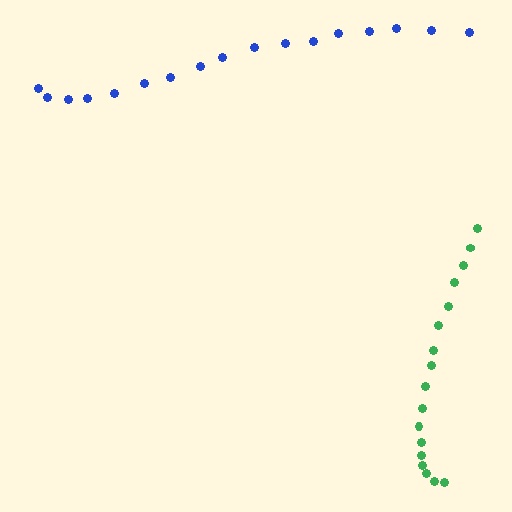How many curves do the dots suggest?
There are 2 distinct paths.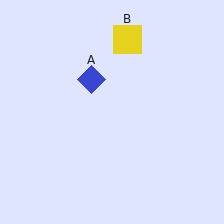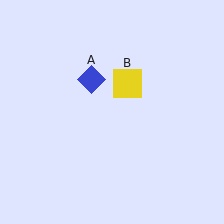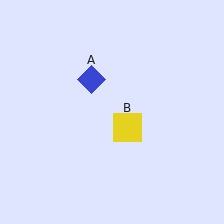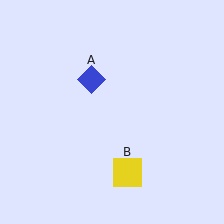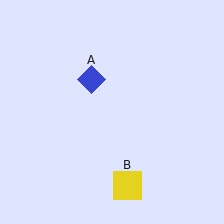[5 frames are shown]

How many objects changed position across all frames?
1 object changed position: yellow square (object B).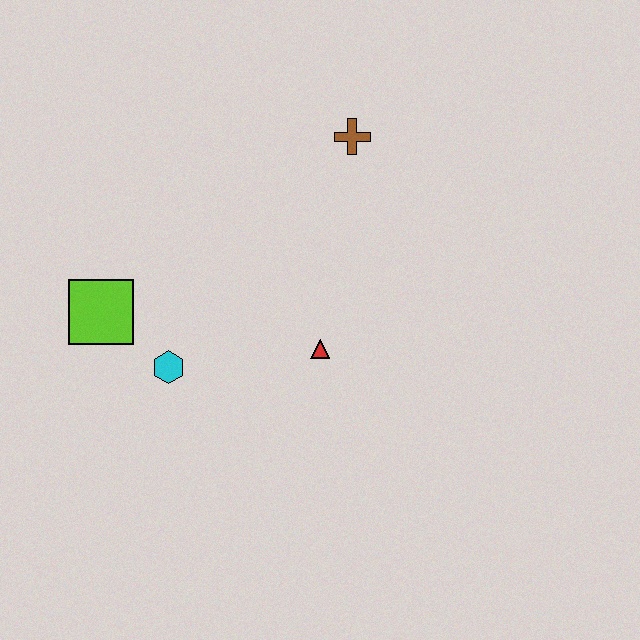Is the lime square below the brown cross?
Yes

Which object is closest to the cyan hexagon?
The lime square is closest to the cyan hexagon.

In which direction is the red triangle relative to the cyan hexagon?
The red triangle is to the right of the cyan hexagon.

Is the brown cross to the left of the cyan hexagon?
No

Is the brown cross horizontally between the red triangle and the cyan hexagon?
No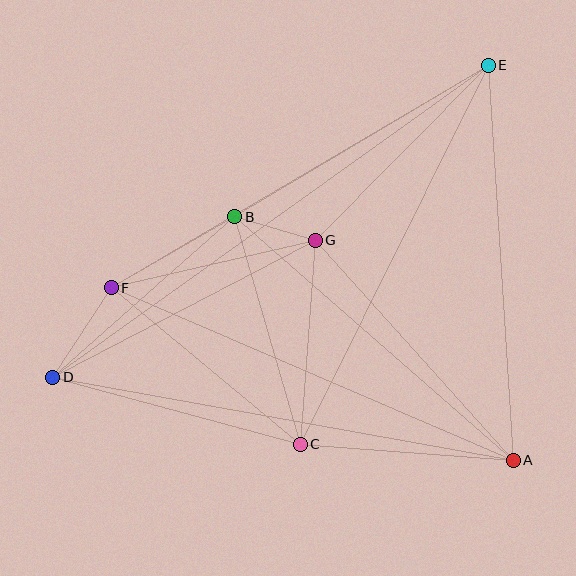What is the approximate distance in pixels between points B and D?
The distance between B and D is approximately 242 pixels.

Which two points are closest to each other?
Points B and G are closest to each other.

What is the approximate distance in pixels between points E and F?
The distance between E and F is approximately 438 pixels.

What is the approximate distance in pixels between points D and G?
The distance between D and G is approximately 296 pixels.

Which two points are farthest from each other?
Points D and E are farthest from each other.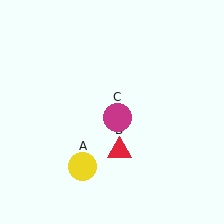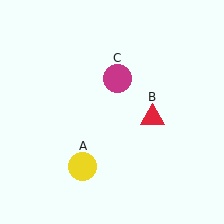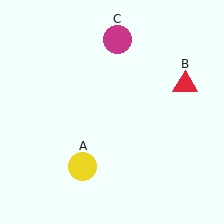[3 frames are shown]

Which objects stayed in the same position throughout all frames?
Yellow circle (object A) remained stationary.